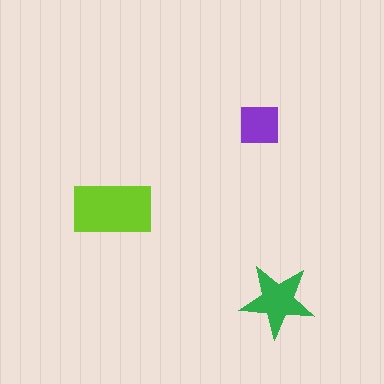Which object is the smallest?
The purple square.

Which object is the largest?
The lime rectangle.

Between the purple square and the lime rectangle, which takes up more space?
The lime rectangle.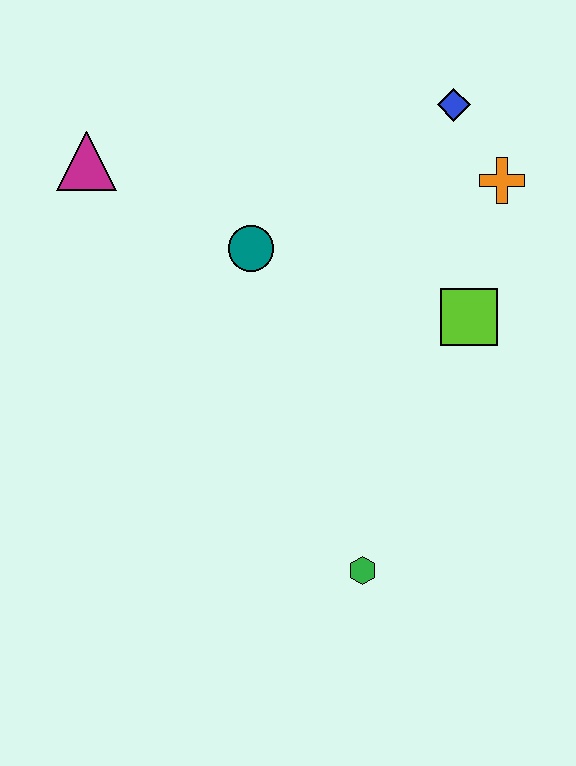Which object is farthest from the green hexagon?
The magenta triangle is farthest from the green hexagon.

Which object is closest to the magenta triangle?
The teal circle is closest to the magenta triangle.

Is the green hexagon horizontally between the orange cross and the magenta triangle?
Yes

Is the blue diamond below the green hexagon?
No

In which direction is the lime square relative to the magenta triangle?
The lime square is to the right of the magenta triangle.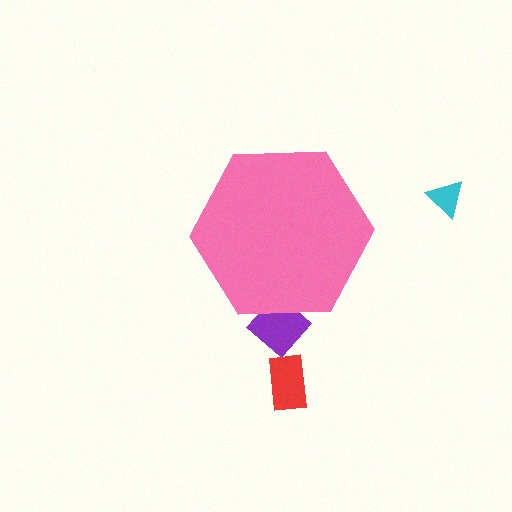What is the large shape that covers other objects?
A pink hexagon.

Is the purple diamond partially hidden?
Yes, the purple diamond is partially hidden behind the pink hexagon.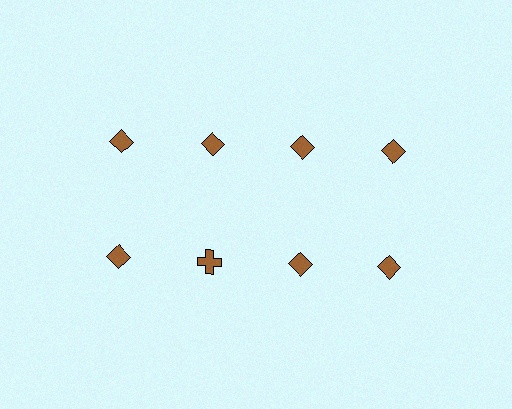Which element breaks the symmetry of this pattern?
The brown cross in the second row, second from left column breaks the symmetry. All other shapes are brown diamonds.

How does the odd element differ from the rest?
It has a different shape: cross instead of diamond.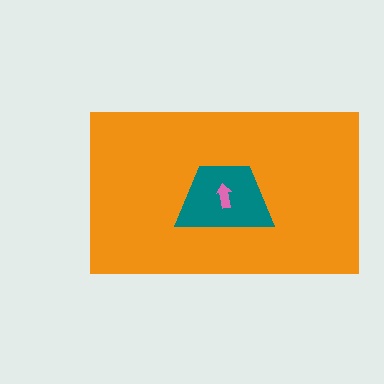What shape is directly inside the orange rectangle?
The teal trapezoid.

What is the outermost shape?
The orange rectangle.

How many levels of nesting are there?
3.